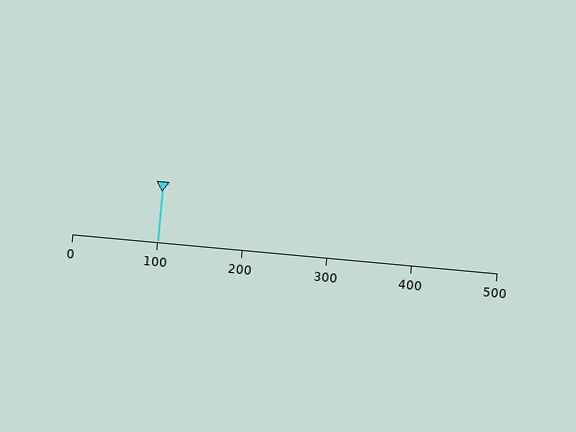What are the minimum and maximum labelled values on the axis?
The axis runs from 0 to 500.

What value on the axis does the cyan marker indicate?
The marker indicates approximately 100.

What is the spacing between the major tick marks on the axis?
The major ticks are spaced 100 apart.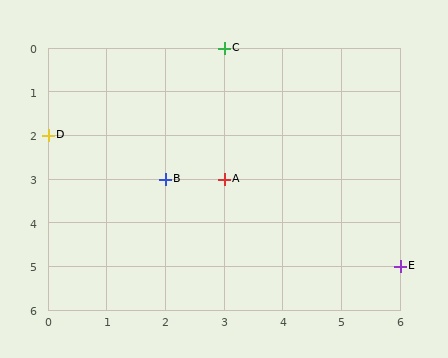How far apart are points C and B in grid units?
Points C and B are 1 column and 3 rows apart (about 3.2 grid units diagonally).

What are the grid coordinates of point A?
Point A is at grid coordinates (3, 3).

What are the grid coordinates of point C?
Point C is at grid coordinates (3, 0).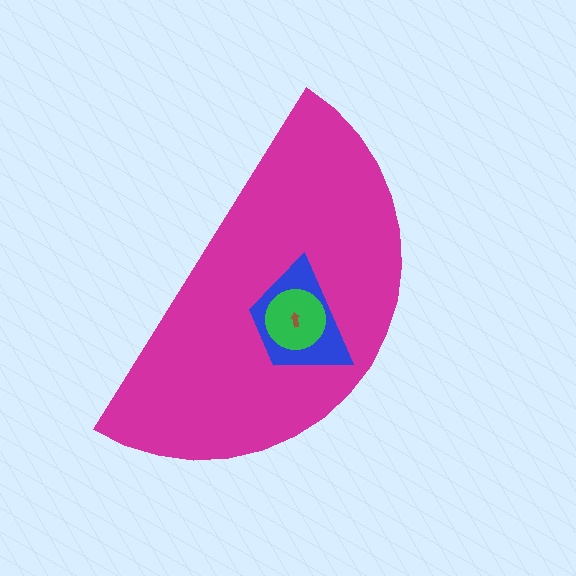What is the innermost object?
The brown arrow.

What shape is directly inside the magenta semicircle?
The blue trapezoid.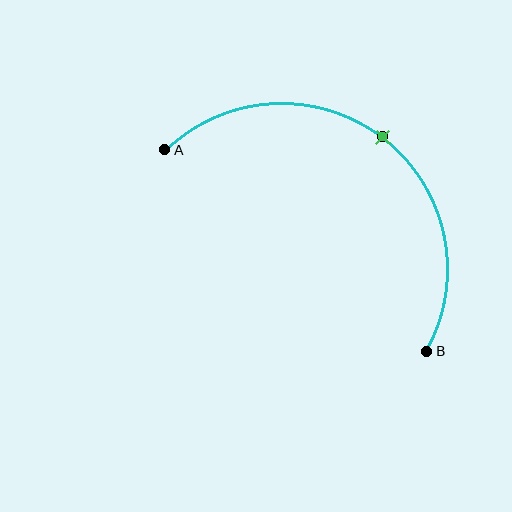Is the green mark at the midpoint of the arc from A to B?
Yes. The green mark lies on the arc at equal arc-length from both A and B — it is the arc midpoint.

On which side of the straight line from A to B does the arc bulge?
The arc bulges above and to the right of the straight line connecting A and B.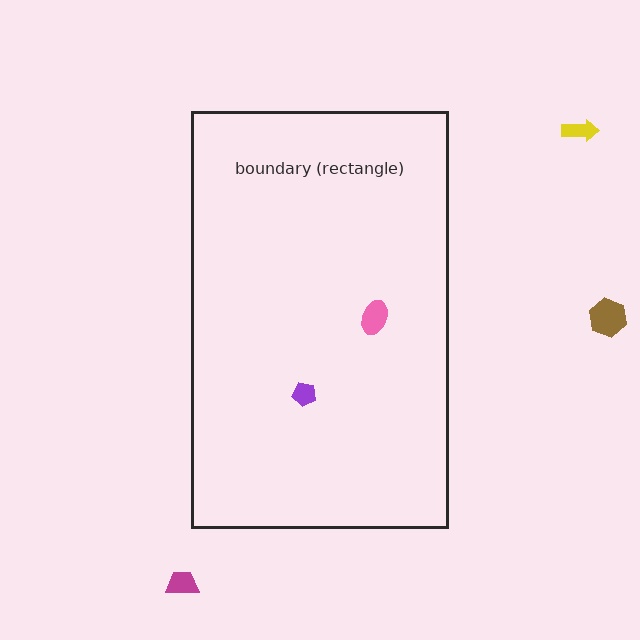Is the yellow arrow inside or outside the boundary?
Outside.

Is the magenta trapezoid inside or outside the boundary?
Outside.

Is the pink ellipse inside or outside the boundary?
Inside.